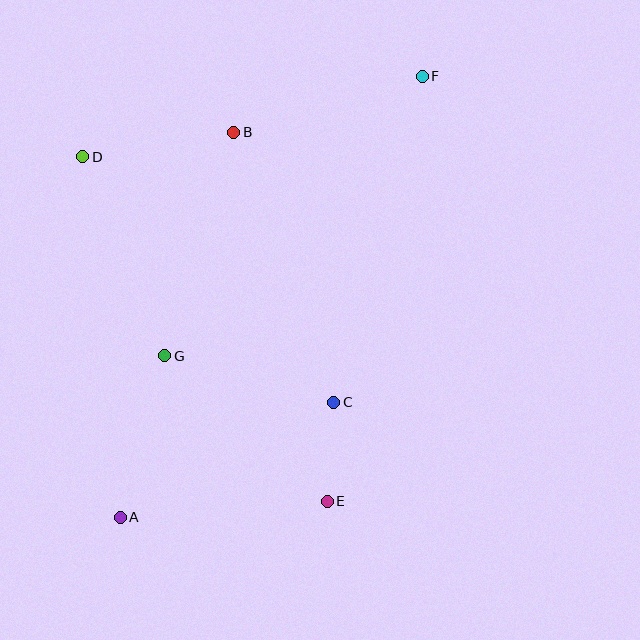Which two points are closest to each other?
Points C and E are closest to each other.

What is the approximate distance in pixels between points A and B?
The distance between A and B is approximately 401 pixels.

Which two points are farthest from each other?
Points A and F are farthest from each other.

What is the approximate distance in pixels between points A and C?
The distance between A and C is approximately 243 pixels.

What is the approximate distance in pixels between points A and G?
The distance between A and G is approximately 168 pixels.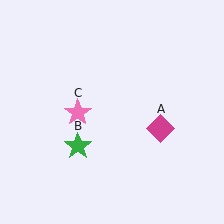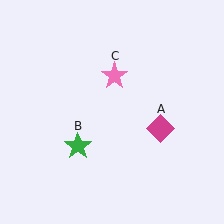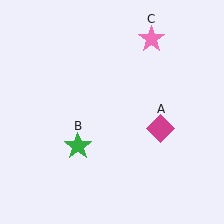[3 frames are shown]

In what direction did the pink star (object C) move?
The pink star (object C) moved up and to the right.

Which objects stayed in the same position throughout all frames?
Magenta diamond (object A) and green star (object B) remained stationary.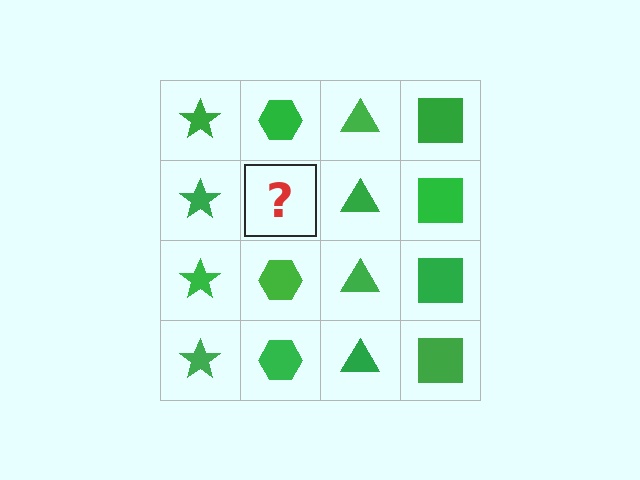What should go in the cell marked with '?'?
The missing cell should contain a green hexagon.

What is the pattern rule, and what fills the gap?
The rule is that each column has a consistent shape. The gap should be filled with a green hexagon.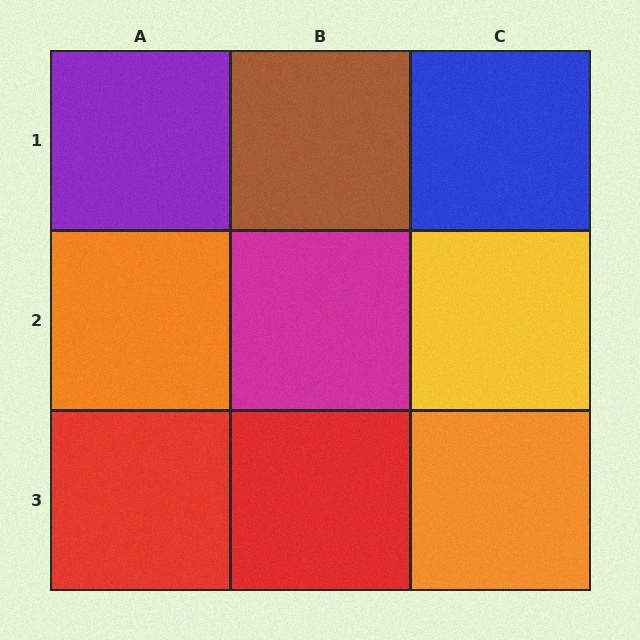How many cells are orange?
2 cells are orange.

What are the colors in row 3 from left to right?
Red, red, orange.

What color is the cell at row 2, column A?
Orange.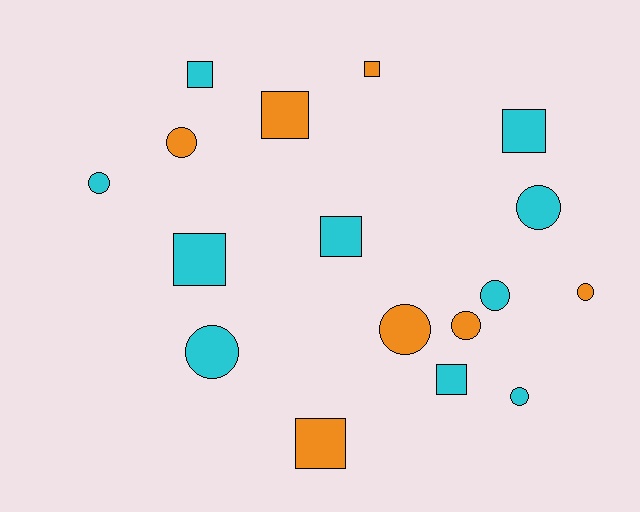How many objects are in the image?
There are 17 objects.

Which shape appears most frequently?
Circle, with 9 objects.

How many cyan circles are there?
There are 5 cyan circles.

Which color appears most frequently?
Cyan, with 10 objects.